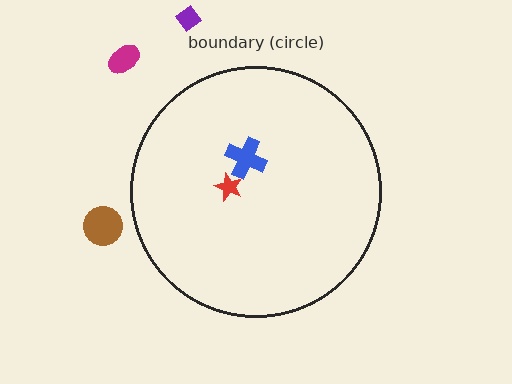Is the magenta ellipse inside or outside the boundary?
Outside.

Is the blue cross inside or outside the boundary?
Inside.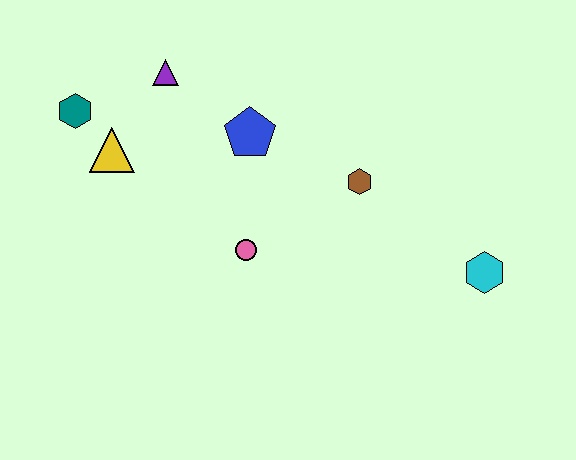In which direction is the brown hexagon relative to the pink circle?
The brown hexagon is to the right of the pink circle.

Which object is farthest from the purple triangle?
The cyan hexagon is farthest from the purple triangle.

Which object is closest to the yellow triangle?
The teal hexagon is closest to the yellow triangle.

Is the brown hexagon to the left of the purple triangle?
No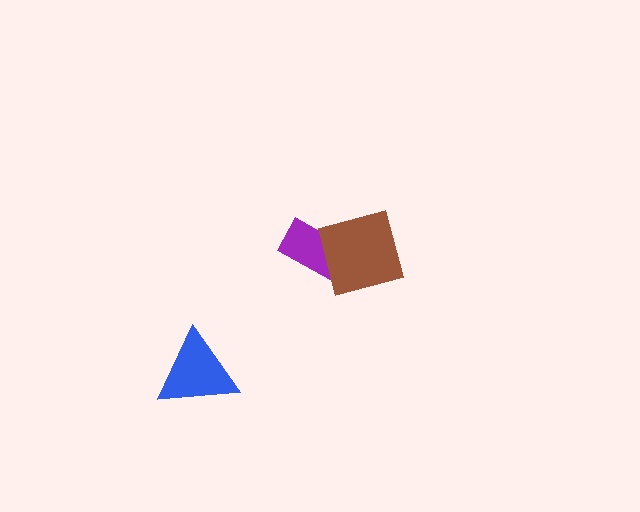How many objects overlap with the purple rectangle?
1 object overlaps with the purple rectangle.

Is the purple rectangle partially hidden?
Yes, it is partially covered by another shape.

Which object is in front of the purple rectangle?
The brown square is in front of the purple rectangle.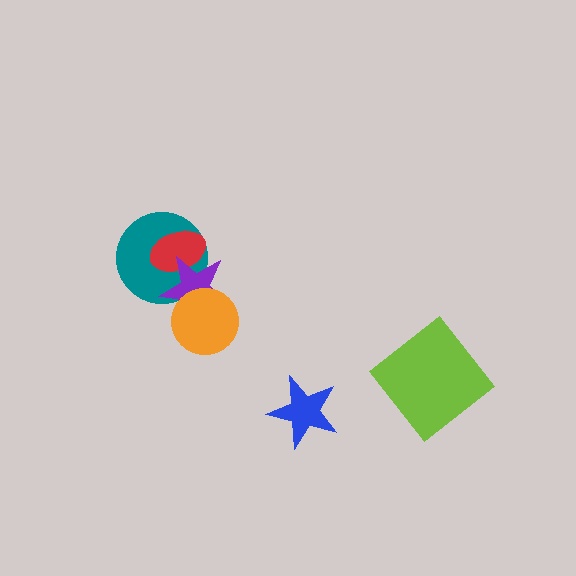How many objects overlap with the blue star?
0 objects overlap with the blue star.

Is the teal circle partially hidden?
Yes, it is partially covered by another shape.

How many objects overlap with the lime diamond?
0 objects overlap with the lime diamond.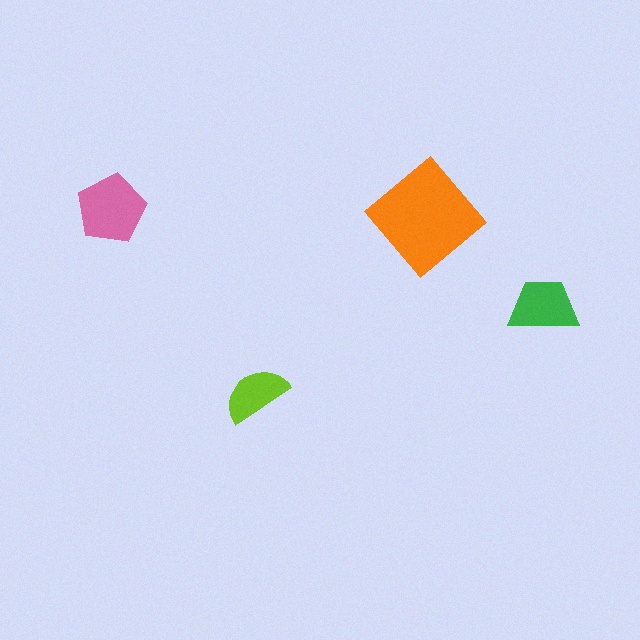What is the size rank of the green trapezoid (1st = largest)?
3rd.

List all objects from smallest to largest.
The lime semicircle, the green trapezoid, the pink pentagon, the orange diamond.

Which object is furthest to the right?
The green trapezoid is rightmost.